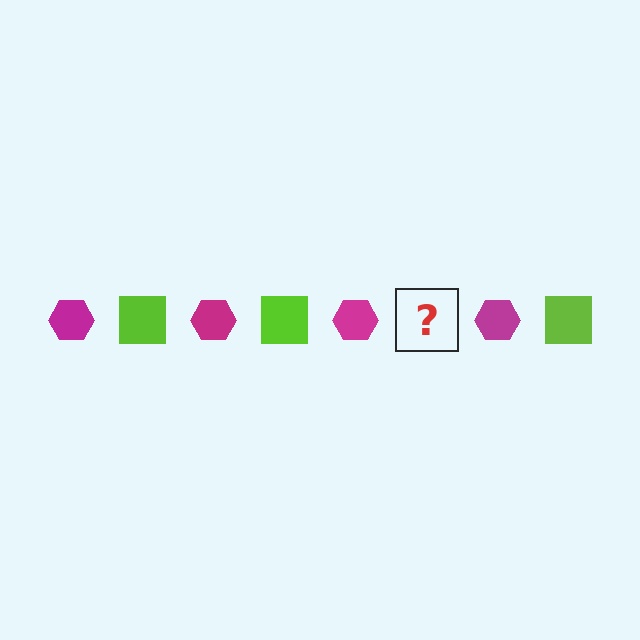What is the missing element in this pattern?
The missing element is a lime square.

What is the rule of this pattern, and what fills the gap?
The rule is that the pattern alternates between magenta hexagon and lime square. The gap should be filled with a lime square.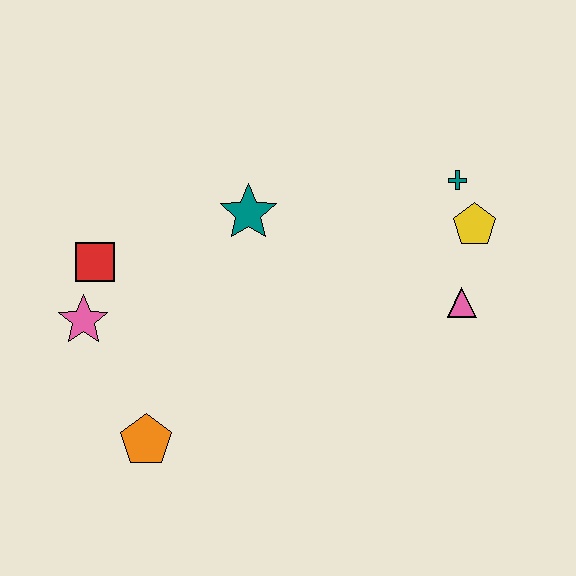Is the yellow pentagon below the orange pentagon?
No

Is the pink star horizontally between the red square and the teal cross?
No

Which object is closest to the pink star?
The red square is closest to the pink star.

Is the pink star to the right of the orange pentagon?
No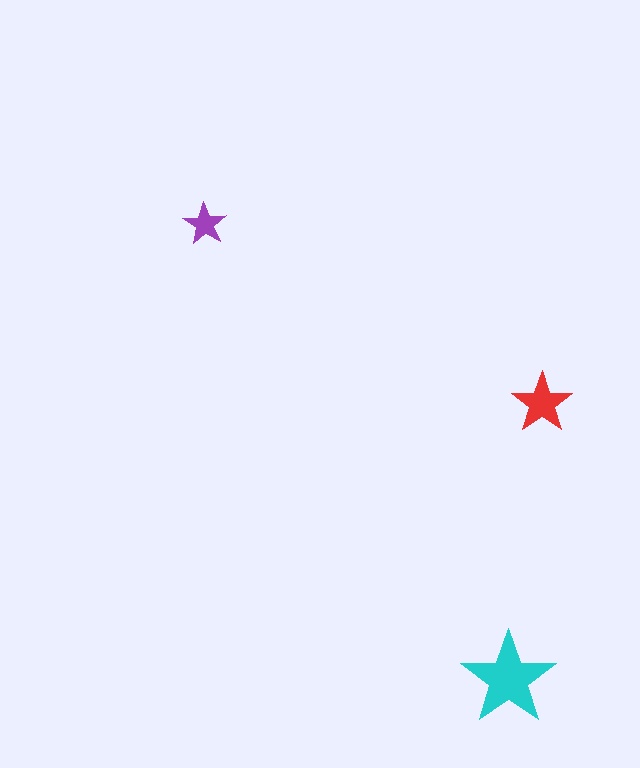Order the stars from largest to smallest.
the cyan one, the red one, the purple one.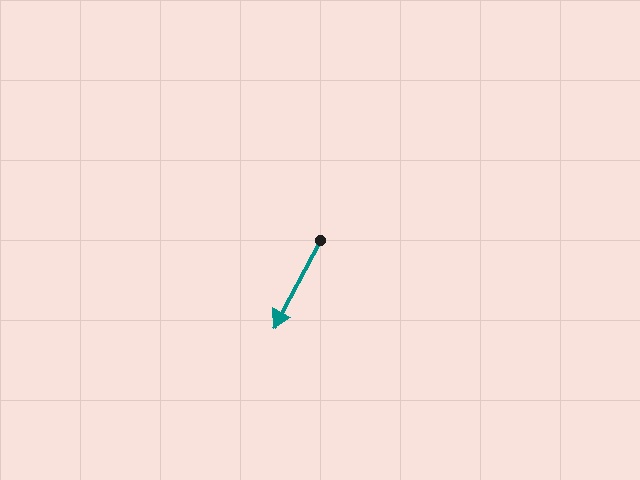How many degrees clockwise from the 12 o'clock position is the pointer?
Approximately 208 degrees.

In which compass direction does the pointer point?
Southwest.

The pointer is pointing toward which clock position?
Roughly 7 o'clock.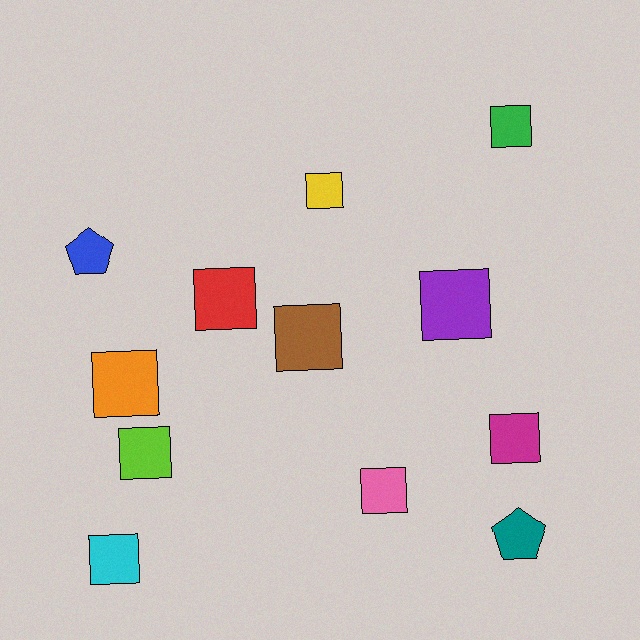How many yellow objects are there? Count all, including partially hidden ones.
There is 1 yellow object.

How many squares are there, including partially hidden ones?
There are 10 squares.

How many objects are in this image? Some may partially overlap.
There are 12 objects.